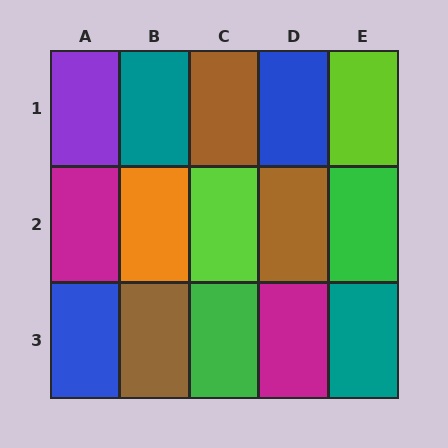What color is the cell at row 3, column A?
Blue.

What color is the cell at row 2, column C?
Lime.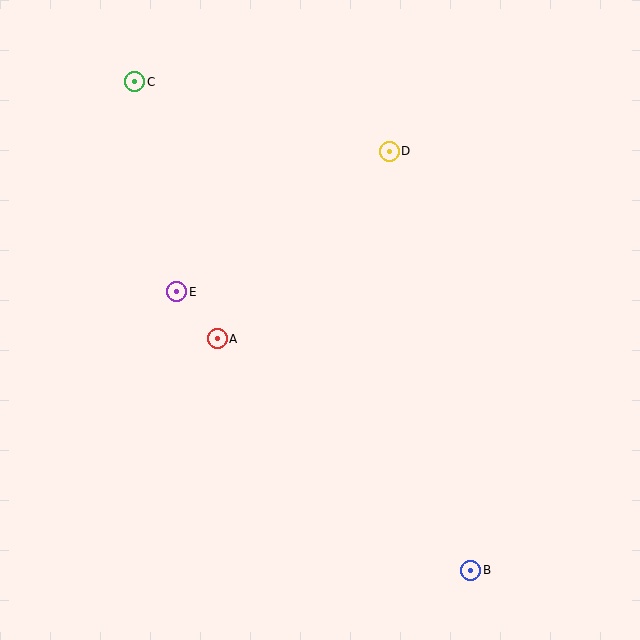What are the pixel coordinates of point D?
Point D is at (389, 151).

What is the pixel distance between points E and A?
The distance between E and A is 62 pixels.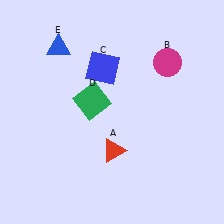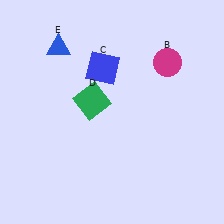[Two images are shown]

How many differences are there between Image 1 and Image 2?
There is 1 difference between the two images.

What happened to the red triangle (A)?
The red triangle (A) was removed in Image 2. It was in the bottom-right area of Image 1.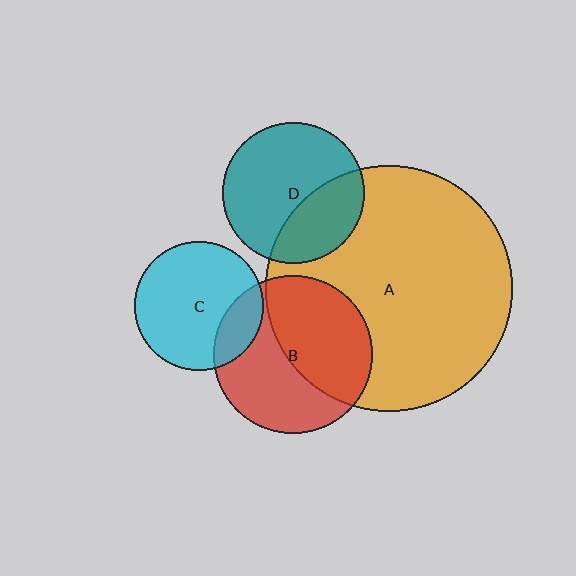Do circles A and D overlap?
Yes.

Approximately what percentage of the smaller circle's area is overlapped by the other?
Approximately 35%.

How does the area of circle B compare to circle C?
Approximately 1.5 times.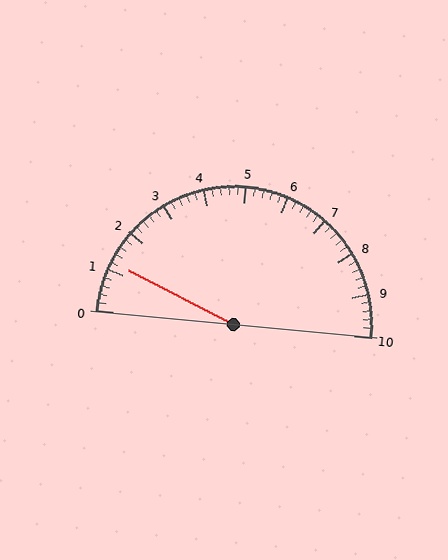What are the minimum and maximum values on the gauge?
The gauge ranges from 0 to 10.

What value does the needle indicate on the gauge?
The needle indicates approximately 1.2.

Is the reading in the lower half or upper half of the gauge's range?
The reading is in the lower half of the range (0 to 10).